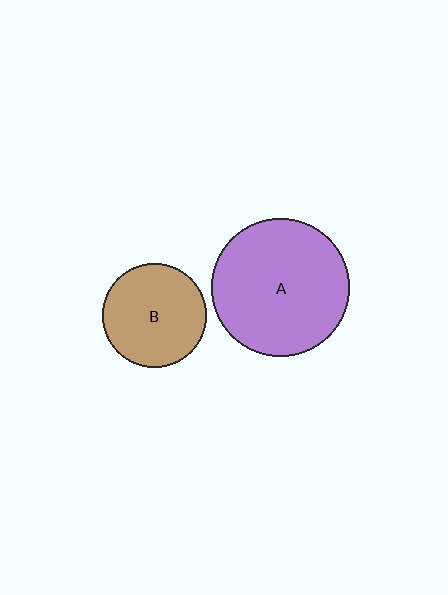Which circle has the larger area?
Circle A (purple).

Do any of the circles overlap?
No, none of the circles overlap.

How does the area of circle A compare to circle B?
Approximately 1.7 times.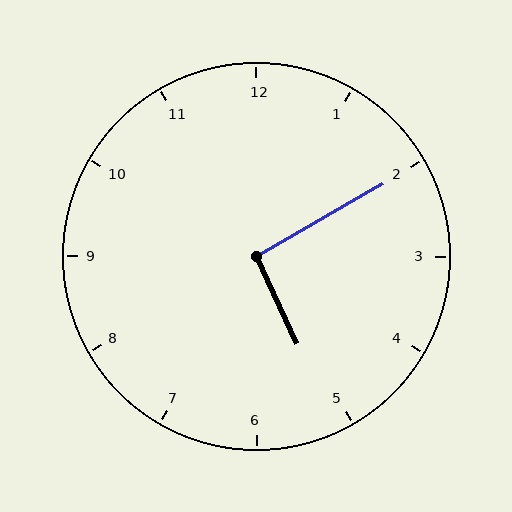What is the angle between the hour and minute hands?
Approximately 95 degrees.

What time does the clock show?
5:10.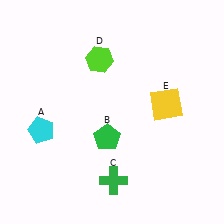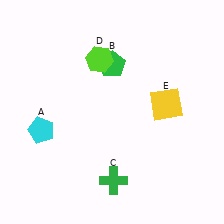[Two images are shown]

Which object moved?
The green pentagon (B) moved up.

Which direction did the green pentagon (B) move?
The green pentagon (B) moved up.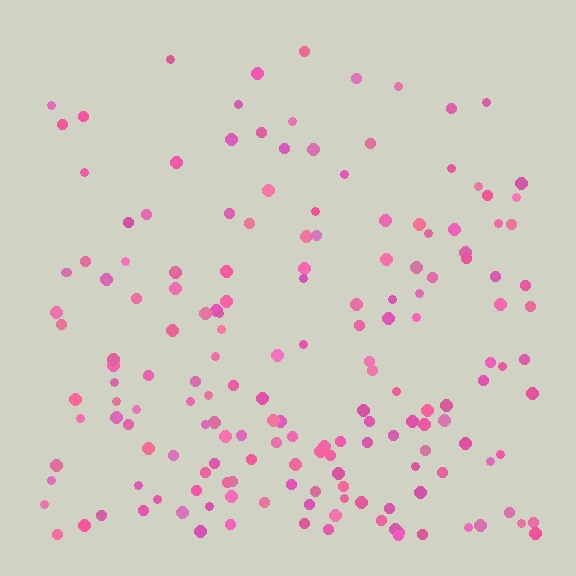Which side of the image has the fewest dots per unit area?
The top.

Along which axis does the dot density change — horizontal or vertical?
Vertical.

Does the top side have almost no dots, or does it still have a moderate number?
Still a moderate number, just noticeably fewer than the bottom.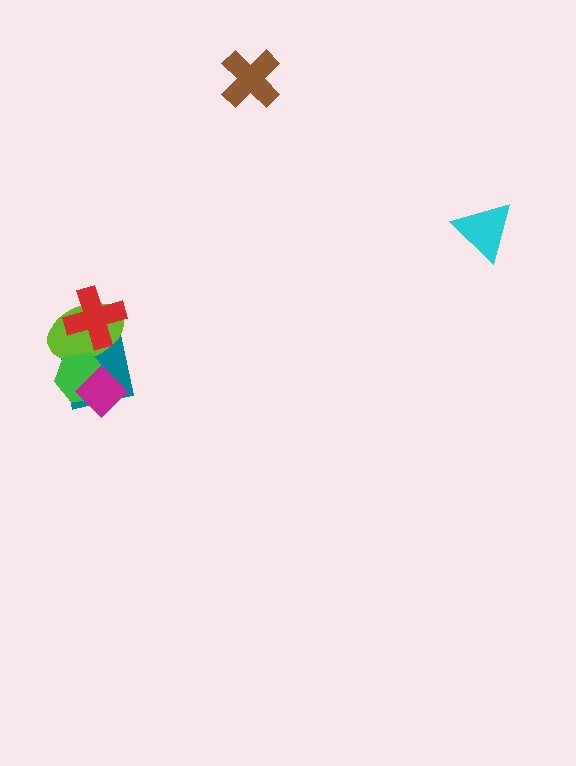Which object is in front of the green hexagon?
The magenta diamond is in front of the green hexagon.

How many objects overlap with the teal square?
4 objects overlap with the teal square.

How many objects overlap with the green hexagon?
3 objects overlap with the green hexagon.